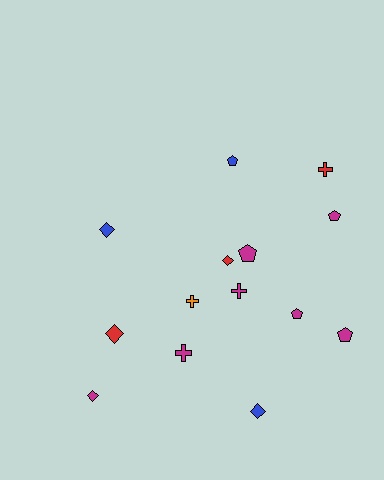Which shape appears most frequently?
Pentagon, with 5 objects.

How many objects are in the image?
There are 14 objects.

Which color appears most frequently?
Magenta, with 7 objects.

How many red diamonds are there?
There are 2 red diamonds.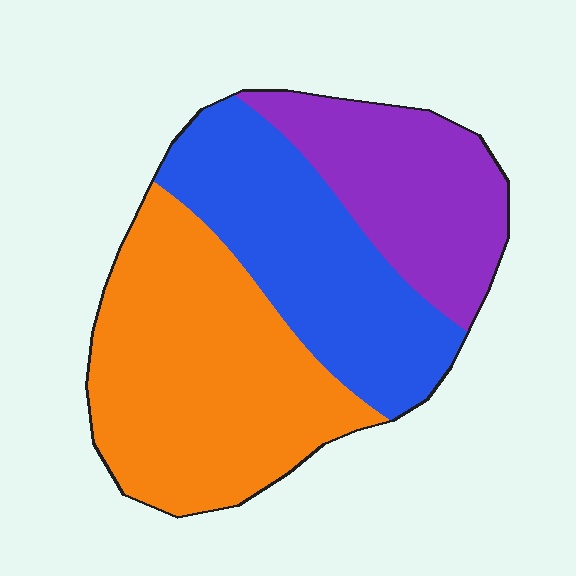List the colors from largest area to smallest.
From largest to smallest: orange, blue, purple.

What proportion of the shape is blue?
Blue takes up between a sixth and a third of the shape.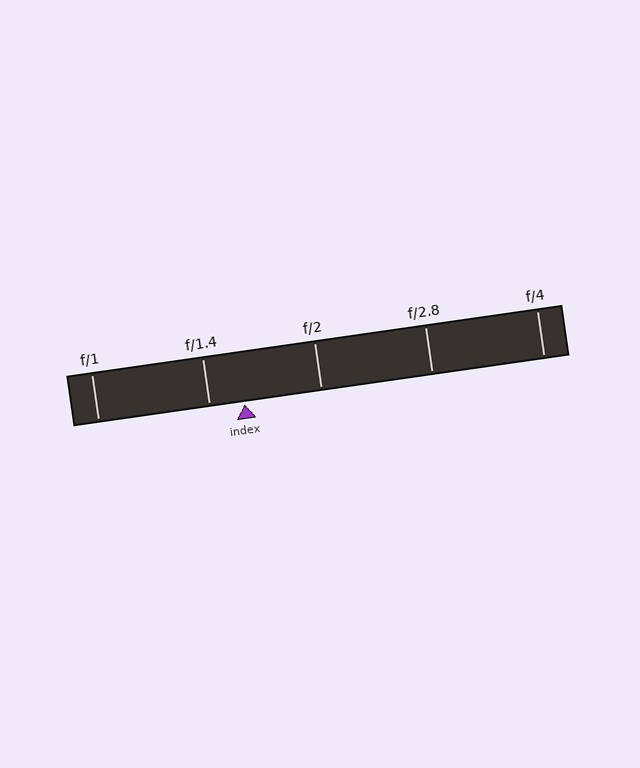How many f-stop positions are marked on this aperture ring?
There are 5 f-stop positions marked.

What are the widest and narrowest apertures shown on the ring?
The widest aperture shown is f/1 and the narrowest is f/4.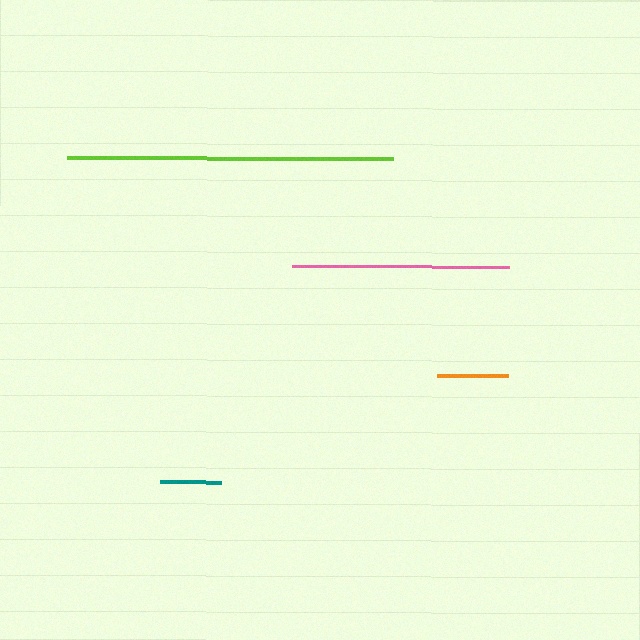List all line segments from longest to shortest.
From longest to shortest: lime, pink, orange, teal.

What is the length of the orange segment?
The orange segment is approximately 71 pixels long.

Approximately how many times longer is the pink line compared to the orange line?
The pink line is approximately 3.1 times the length of the orange line.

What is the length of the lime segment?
The lime segment is approximately 326 pixels long.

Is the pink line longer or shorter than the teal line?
The pink line is longer than the teal line.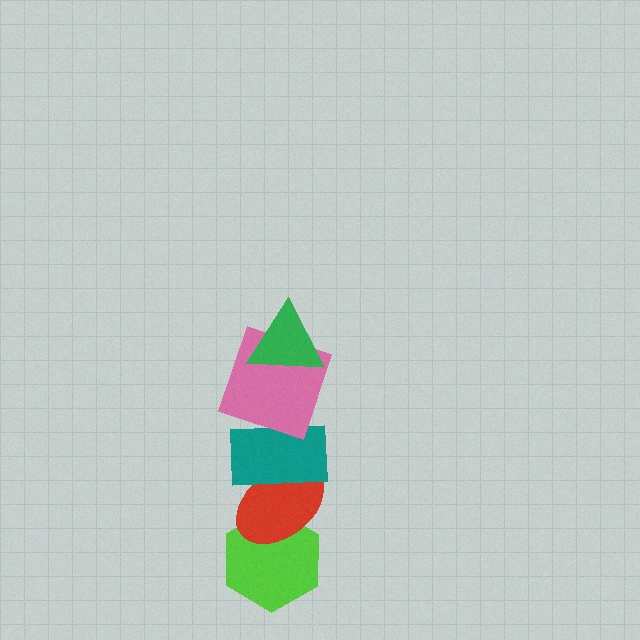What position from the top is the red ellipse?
The red ellipse is 4th from the top.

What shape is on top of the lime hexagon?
The red ellipse is on top of the lime hexagon.